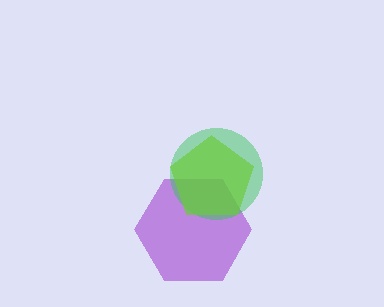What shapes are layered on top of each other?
The layered shapes are: a purple hexagon, a green circle, a lime pentagon.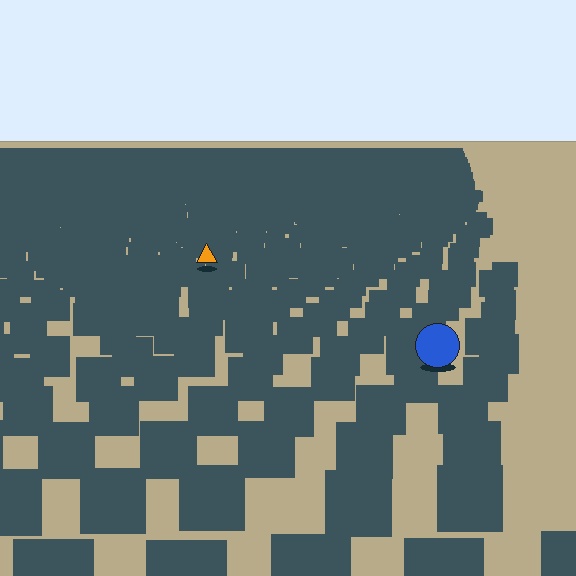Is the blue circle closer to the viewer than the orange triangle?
Yes. The blue circle is closer — you can tell from the texture gradient: the ground texture is coarser near it.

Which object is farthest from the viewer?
The orange triangle is farthest from the viewer. It appears smaller and the ground texture around it is denser.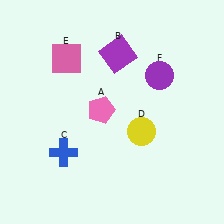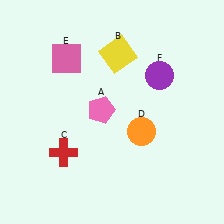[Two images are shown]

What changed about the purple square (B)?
In Image 1, B is purple. In Image 2, it changed to yellow.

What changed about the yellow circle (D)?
In Image 1, D is yellow. In Image 2, it changed to orange.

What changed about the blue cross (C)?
In Image 1, C is blue. In Image 2, it changed to red.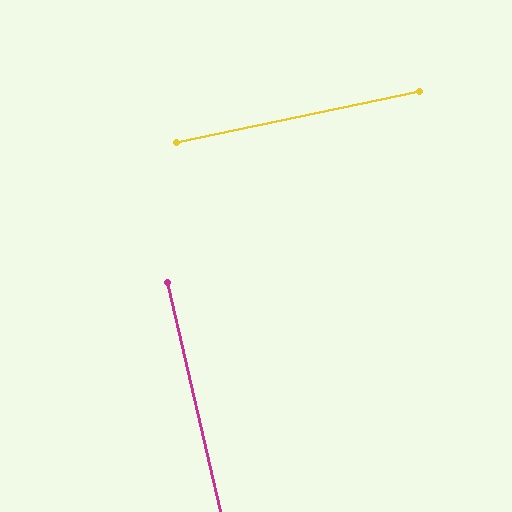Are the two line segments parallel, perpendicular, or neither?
Perpendicular — they meet at approximately 89°.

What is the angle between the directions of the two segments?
Approximately 89 degrees.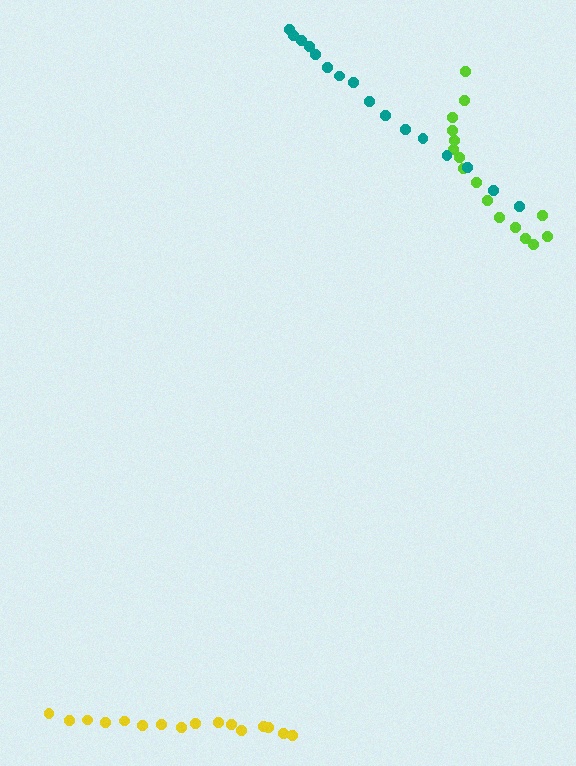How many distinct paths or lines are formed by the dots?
There are 3 distinct paths.